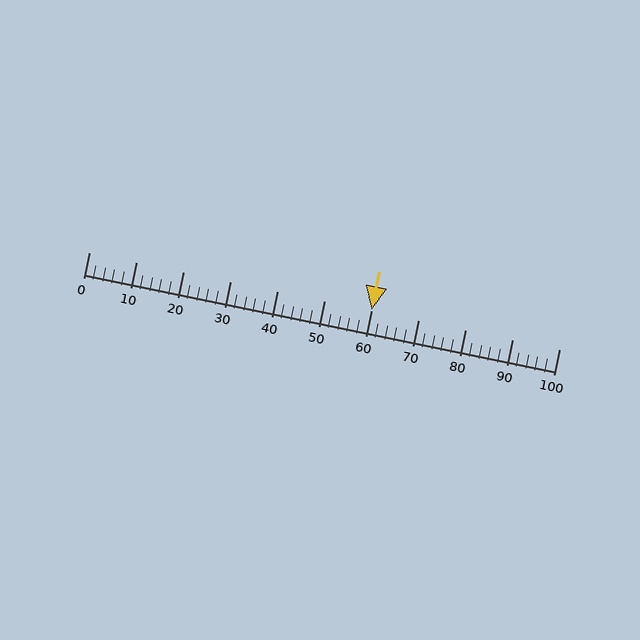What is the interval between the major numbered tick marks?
The major tick marks are spaced 10 units apart.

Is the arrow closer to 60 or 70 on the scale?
The arrow is closer to 60.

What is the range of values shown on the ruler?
The ruler shows values from 0 to 100.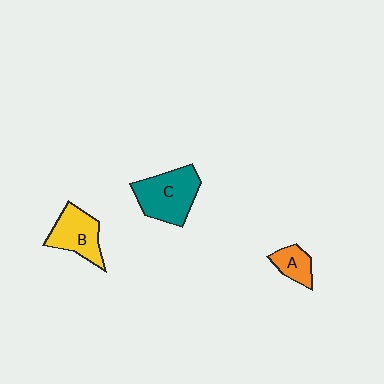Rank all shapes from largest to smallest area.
From largest to smallest: C (teal), B (yellow), A (orange).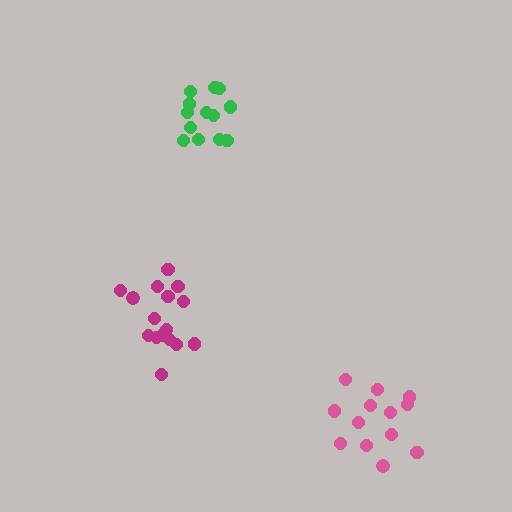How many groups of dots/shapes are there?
There are 3 groups.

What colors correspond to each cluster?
The clusters are colored: pink, green, magenta.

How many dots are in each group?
Group 1: 13 dots, Group 2: 13 dots, Group 3: 16 dots (42 total).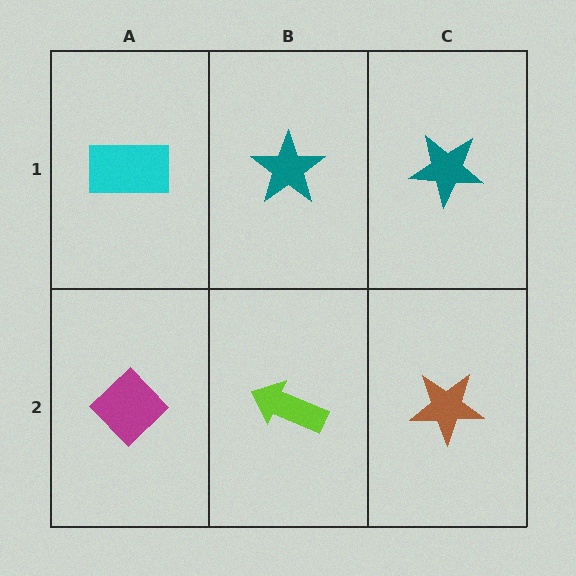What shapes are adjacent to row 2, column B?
A teal star (row 1, column B), a magenta diamond (row 2, column A), a brown star (row 2, column C).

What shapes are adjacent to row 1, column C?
A brown star (row 2, column C), a teal star (row 1, column B).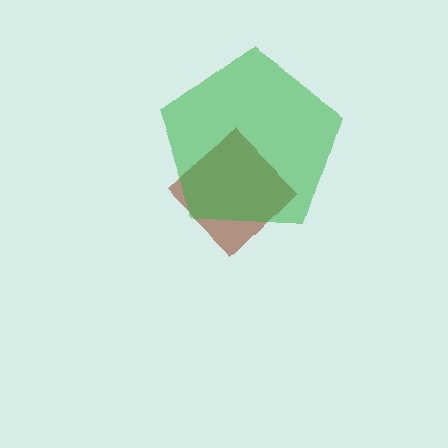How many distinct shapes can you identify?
There are 2 distinct shapes: a brown diamond, a green pentagon.